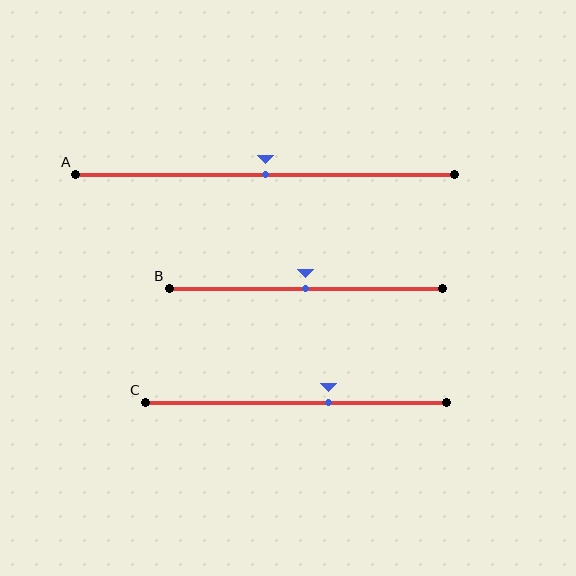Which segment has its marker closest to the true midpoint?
Segment A has its marker closest to the true midpoint.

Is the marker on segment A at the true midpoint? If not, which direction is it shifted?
Yes, the marker on segment A is at the true midpoint.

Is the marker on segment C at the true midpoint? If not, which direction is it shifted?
No, the marker on segment C is shifted to the right by about 11% of the segment length.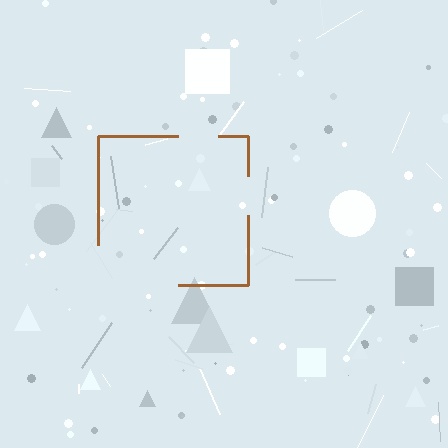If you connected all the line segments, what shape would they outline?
They would outline a square.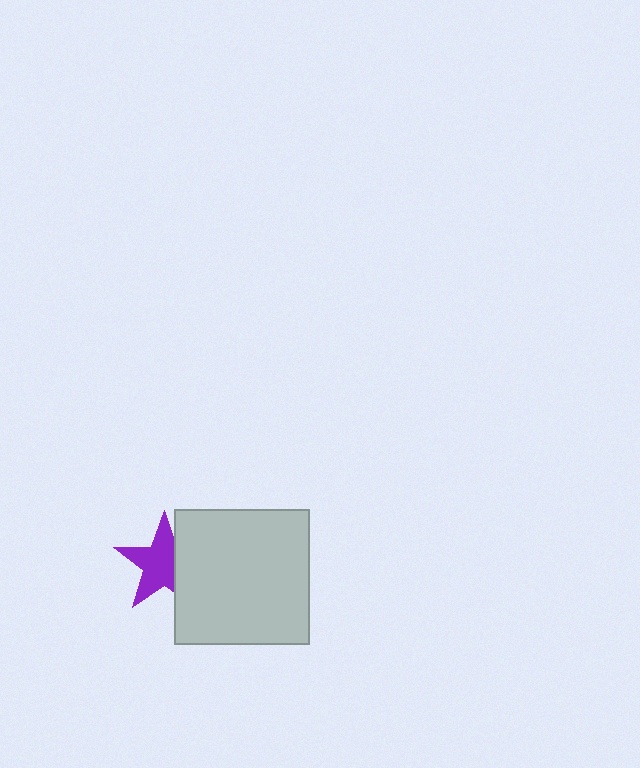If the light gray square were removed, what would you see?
You would see the complete purple star.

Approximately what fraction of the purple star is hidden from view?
Roughly 32% of the purple star is hidden behind the light gray square.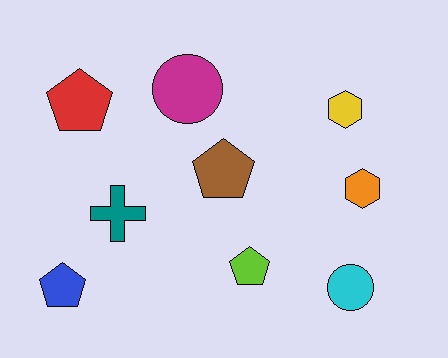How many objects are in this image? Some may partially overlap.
There are 9 objects.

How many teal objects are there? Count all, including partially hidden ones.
There is 1 teal object.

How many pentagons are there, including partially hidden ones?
There are 4 pentagons.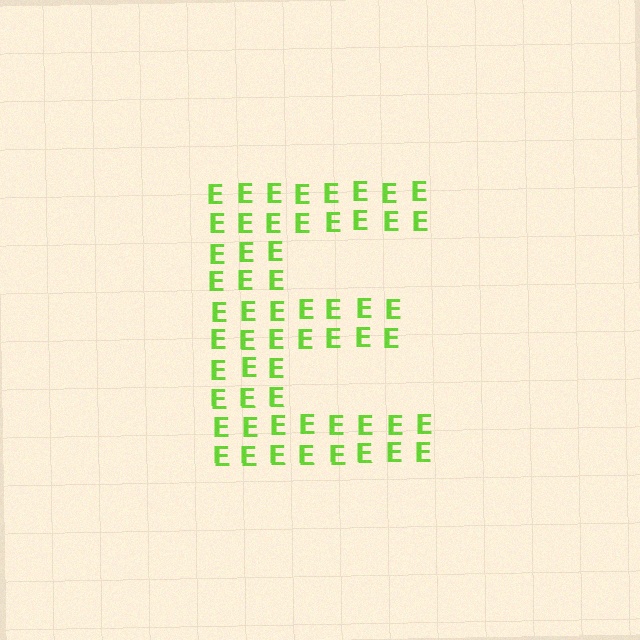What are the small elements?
The small elements are letter E's.